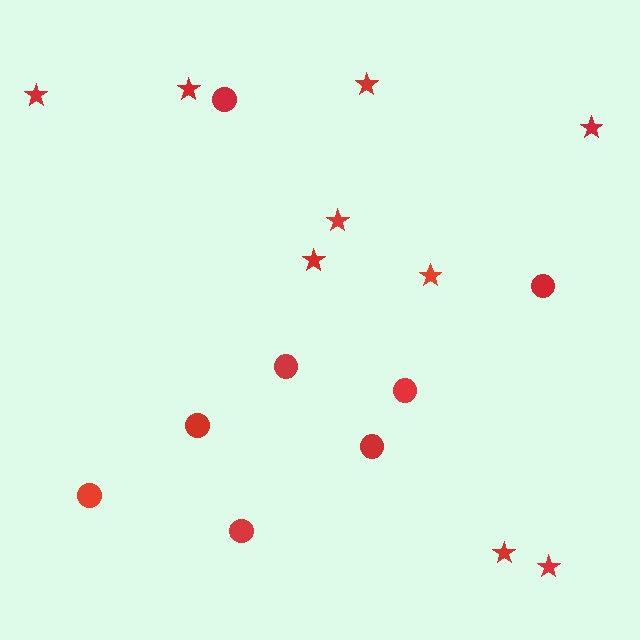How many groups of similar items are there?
There are 2 groups: one group of circles (8) and one group of stars (9).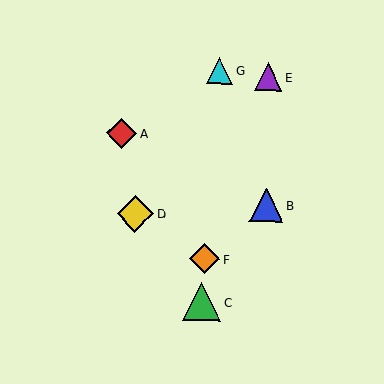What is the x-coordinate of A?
Object A is at x≈122.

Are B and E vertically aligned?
Yes, both are at x≈266.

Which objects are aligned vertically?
Objects B, E are aligned vertically.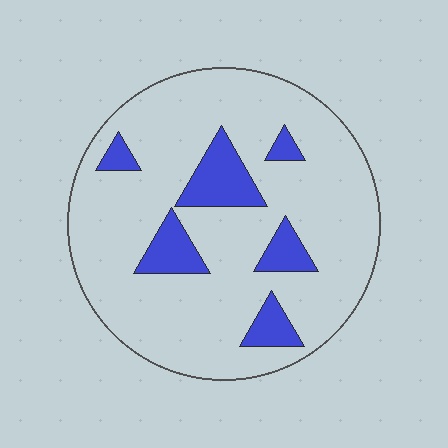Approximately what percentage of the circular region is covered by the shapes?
Approximately 15%.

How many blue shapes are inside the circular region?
6.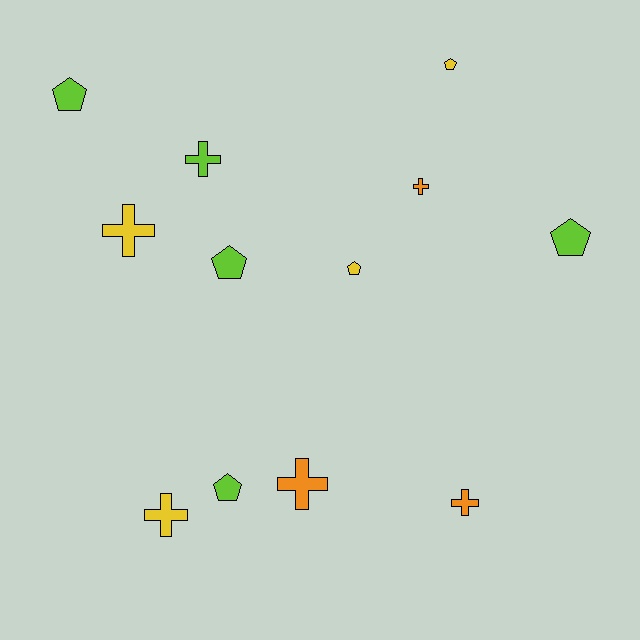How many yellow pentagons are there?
There are 2 yellow pentagons.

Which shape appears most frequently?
Cross, with 6 objects.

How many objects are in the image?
There are 12 objects.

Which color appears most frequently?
Lime, with 5 objects.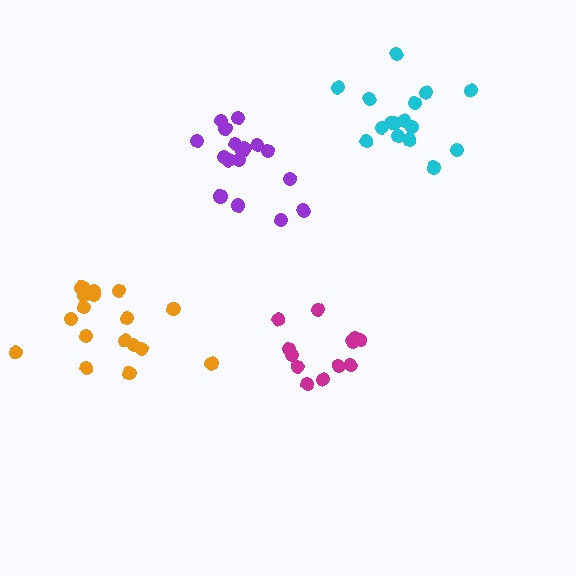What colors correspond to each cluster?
The clusters are colored: magenta, orange, cyan, purple.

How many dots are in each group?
Group 1: 12 dots, Group 2: 18 dots, Group 3: 16 dots, Group 4: 17 dots (63 total).